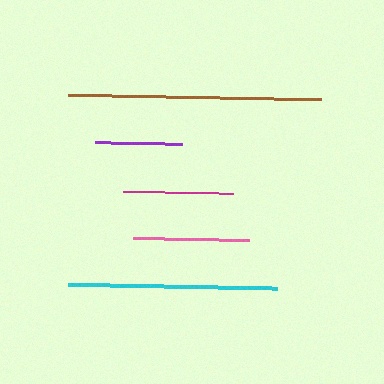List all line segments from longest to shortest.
From longest to shortest: brown, cyan, pink, magenta, purple.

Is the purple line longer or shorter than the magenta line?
The magenta line is longer than the purple line.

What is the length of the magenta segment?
The magenta segment is approximately 111 pixels long.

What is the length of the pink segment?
The pink segment is approximately 116 pixels long.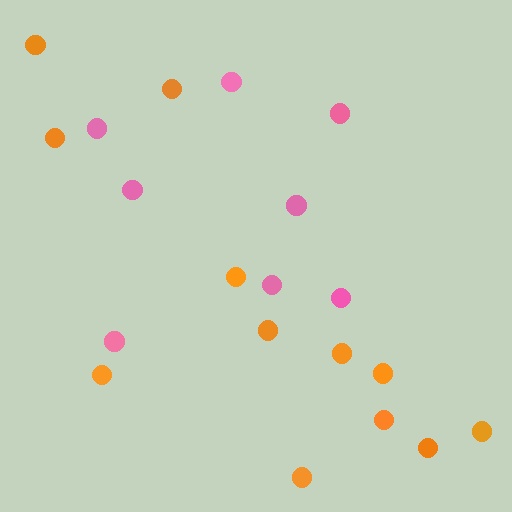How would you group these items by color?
There are 2 groups: one group of pink circles (8) and one group of orange circles (12).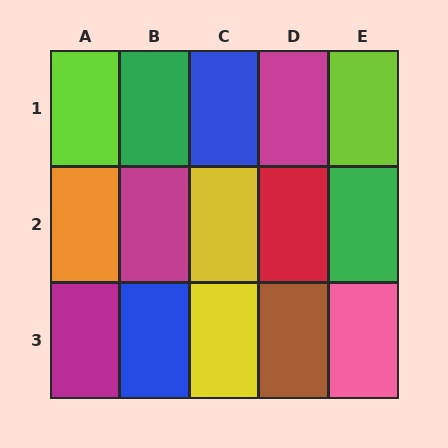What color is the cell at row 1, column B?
Green.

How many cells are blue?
2 cells are blue.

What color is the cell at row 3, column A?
Magenta.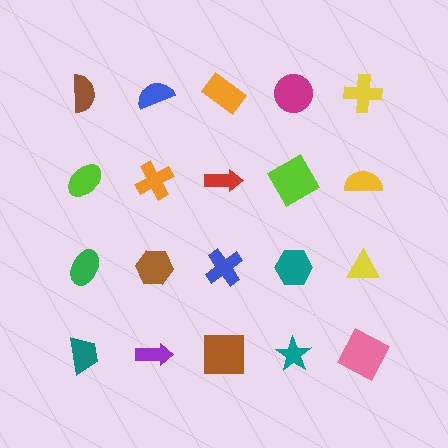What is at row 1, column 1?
A brown semicircle.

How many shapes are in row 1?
5 shapes.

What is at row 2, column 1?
A lime ellipse.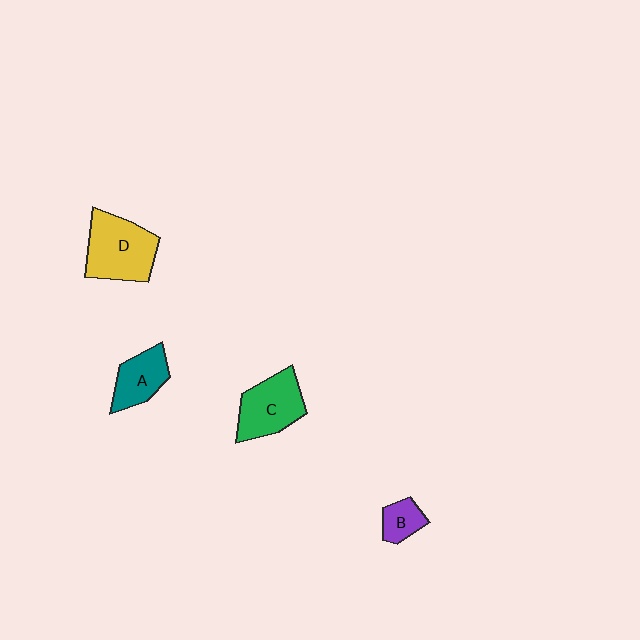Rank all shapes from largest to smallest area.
From largest to smallest: D (yellow), C (green), A (teal), B (purple).